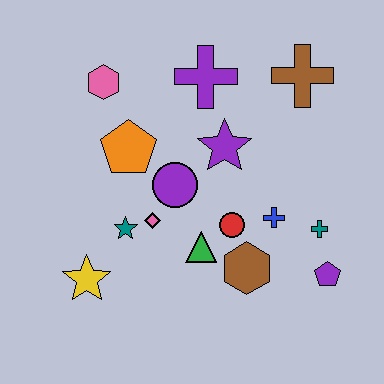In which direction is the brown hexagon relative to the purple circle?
The brown hexagon is below the purple circle.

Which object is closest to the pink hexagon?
The orange pentagon is closest to the pink hexagon.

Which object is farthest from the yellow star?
The brown cross is farthest from the yellow star.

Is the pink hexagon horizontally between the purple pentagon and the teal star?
No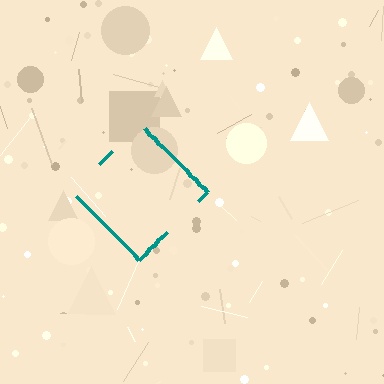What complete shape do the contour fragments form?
The contour fragments form a diamond.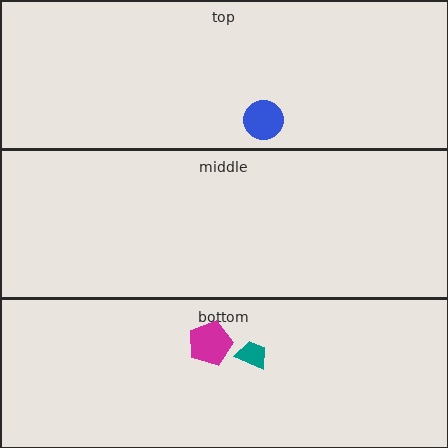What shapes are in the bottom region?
The teal trapezoid, the magenta pentagon.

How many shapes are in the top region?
1.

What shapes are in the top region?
The blue circle.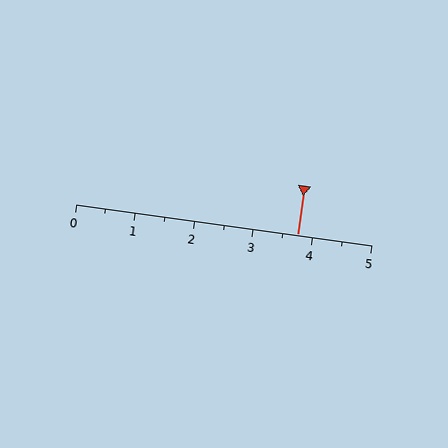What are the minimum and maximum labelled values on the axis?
The axis runs from 0 to 5.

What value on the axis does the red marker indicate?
The marker indicates approximately 3.8.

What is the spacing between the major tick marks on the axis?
The major ticks are spaced 1 apart.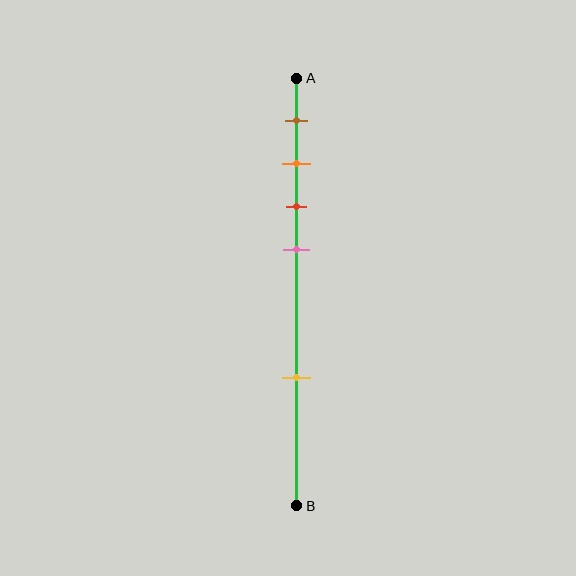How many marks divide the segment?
There are 5 marks dividing the segment.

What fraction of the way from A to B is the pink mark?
The pink mark is approximately 40% (0.4) of the way from A to B.